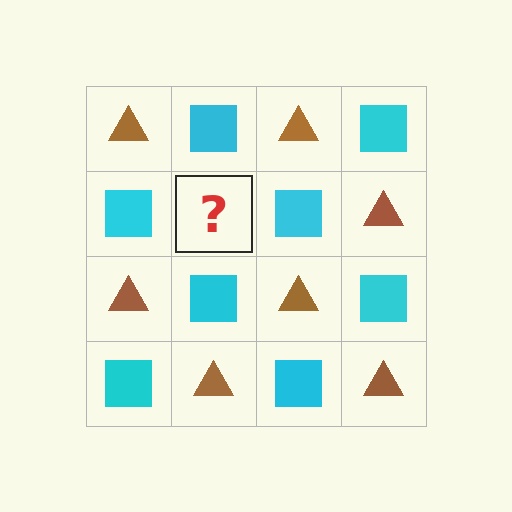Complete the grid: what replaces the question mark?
The question mark should be replaced with a brown triangle.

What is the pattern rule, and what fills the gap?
The rule is that it alternates brown triangle and cyan square in a checkerboard pattern. The gap should be filled with a brown triangle.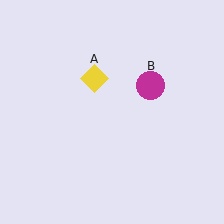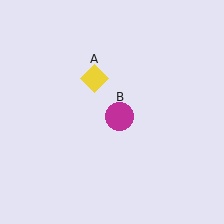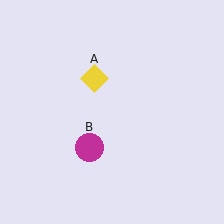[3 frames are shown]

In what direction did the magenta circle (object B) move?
The magenta circle (object B) moved down and to the left.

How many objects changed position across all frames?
1 object changed position: magenta circle (object B).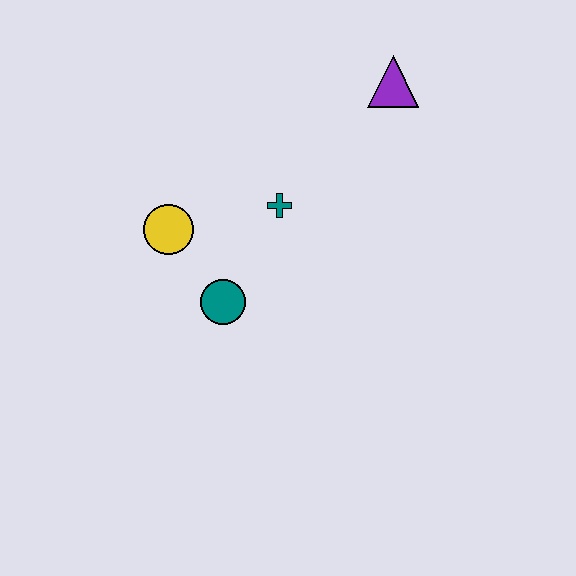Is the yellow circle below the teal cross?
Yes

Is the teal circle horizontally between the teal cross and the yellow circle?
Yes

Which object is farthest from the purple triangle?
The teal circle is farthest from the purple triangle.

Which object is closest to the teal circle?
The yellow circle is closest to the teal circle.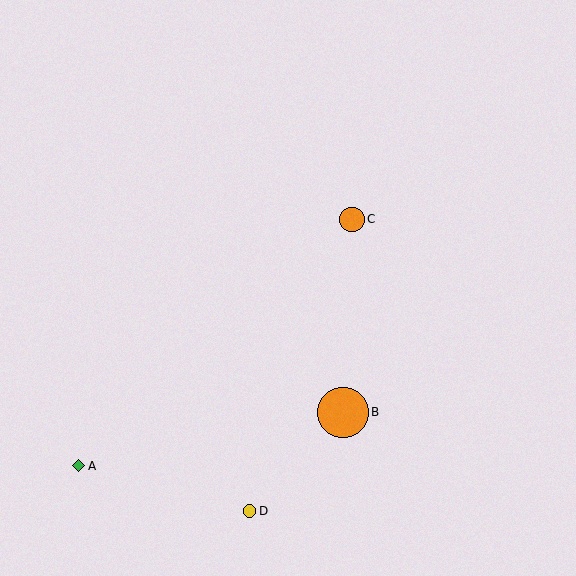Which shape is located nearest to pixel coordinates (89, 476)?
The green diamond (labeled A) at (79, 466) is nearest to that location.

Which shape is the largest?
The orange circle (labeled B) is the largest.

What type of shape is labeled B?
Shape B is an orange circle.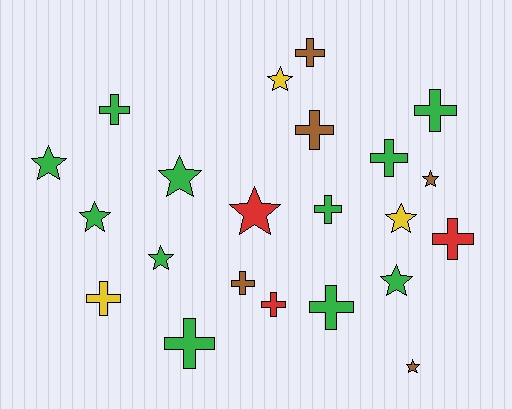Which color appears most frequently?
Green, with 11 objects.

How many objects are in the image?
There are 22 objects.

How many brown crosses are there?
There are 3 brown crosses.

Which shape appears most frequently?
Cross, with 12 objects.